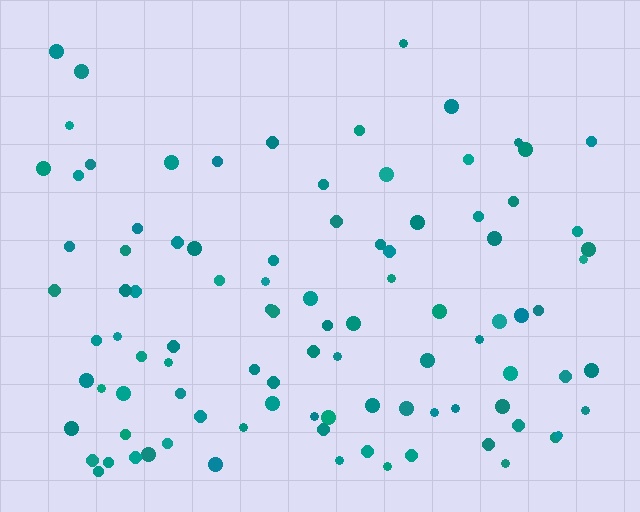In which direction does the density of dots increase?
From top to bottom, with the bottom side densest.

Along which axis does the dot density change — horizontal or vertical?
Vertical.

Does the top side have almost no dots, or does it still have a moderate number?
Still a moderate number, just noticeably fewer than the bottom.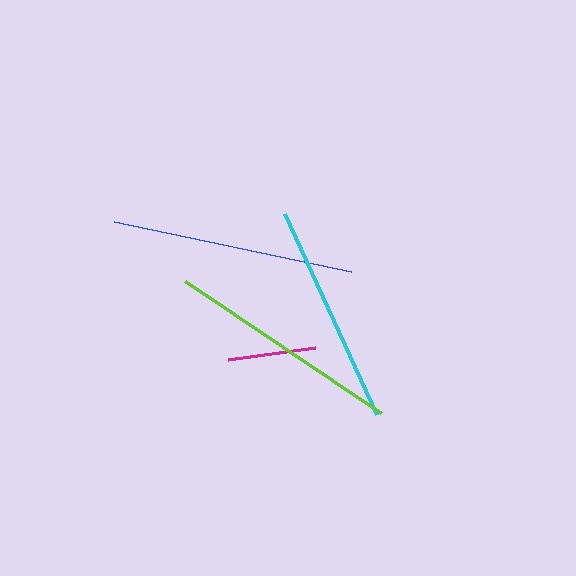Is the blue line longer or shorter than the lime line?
The blue line is longer than the lime line.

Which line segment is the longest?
The blue line is the longest at approximately 242 pixels.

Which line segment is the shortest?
The magenta line is the shortest at approximately 88 pixels.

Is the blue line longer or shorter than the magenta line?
The blue line is longer than the magenta line.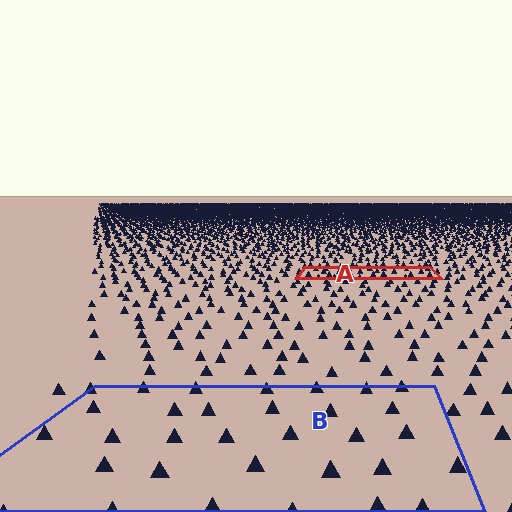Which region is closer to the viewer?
Region B is closer. The texture elements there are larger and more spread out.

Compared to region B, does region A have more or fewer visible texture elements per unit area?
Region A has more texture elements per unit area — they are packed more densely because it is farther away.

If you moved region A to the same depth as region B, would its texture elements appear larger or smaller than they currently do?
They would appear larger. At a closer depth, the same texture elements are projected at a bigger on-screen size.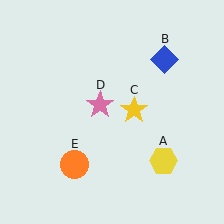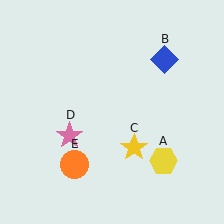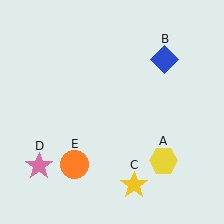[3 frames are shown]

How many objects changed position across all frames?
2 objects changed position: yellow star (object C), pink star (object D).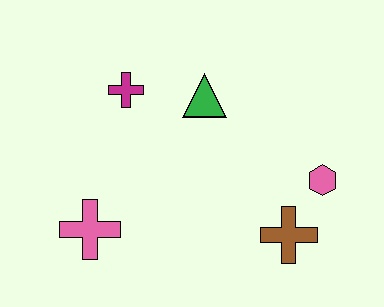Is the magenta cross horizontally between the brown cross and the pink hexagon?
No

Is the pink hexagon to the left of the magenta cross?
No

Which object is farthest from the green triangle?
The pink cross is farthest from the green triangle.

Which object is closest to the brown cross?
The pink hexagon is closest to the brown cross.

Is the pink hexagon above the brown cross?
Yes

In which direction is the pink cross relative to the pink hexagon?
The pink cross is to the left of the pink hexagon.